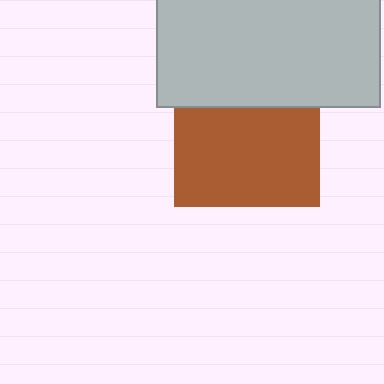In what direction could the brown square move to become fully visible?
The brown square could move down. That would shift it out from behind the light gray rectangle entirely.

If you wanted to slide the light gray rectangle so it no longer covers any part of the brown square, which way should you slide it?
Slide it up — that is the most direct way to separate the two shapes.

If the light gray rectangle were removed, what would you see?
You would see the complete brown square.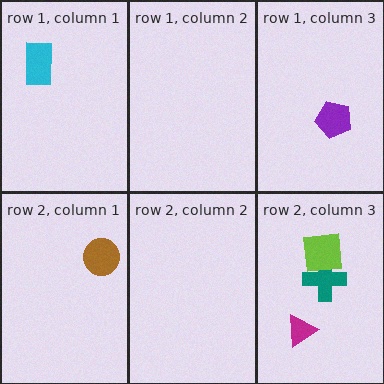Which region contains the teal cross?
The row 2, column 3 region.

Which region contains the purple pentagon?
The row 1, column 3 region.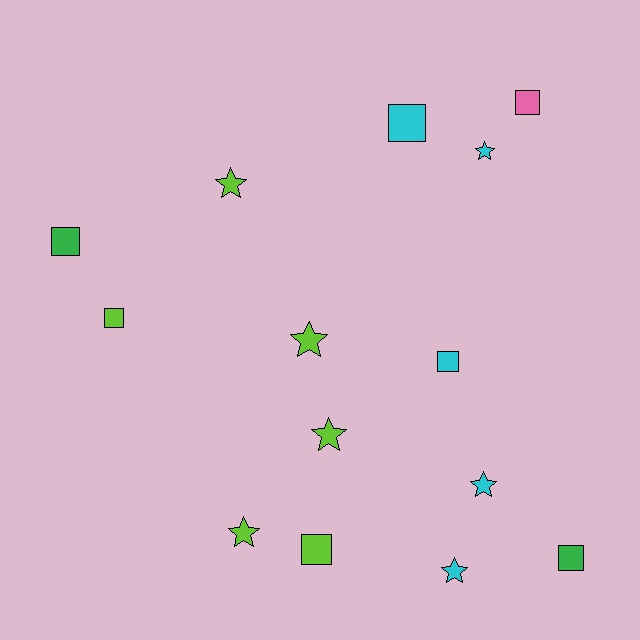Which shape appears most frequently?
Square, with 7 objects.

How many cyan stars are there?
There are 3 cyan stars.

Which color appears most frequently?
Lime, with 6 objects.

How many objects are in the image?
There are 14 objects.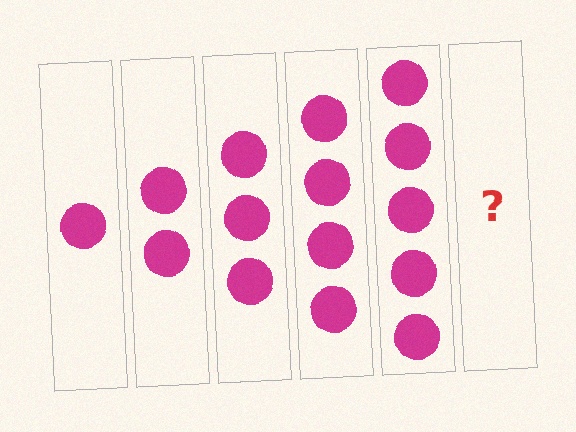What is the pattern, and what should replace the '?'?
The pattern is that each step adds one more circle. The '?' should be 6 circles.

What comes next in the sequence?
The next element should be 6 circles.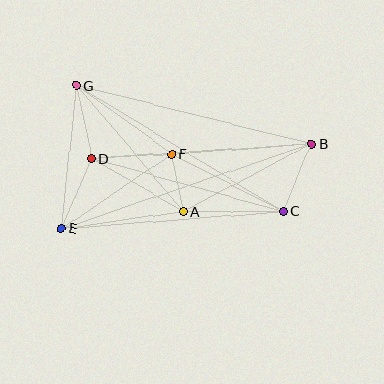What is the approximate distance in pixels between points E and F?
The distance between E and F is approximately 133 pixels.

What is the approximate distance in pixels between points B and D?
The distance between B and D is approximately 220 pixels.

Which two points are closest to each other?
Points A and F are closest to each other.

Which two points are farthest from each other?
Points B and E are farthest from each other.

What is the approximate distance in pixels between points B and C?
The distance between B and C is approximately 74 pixels.